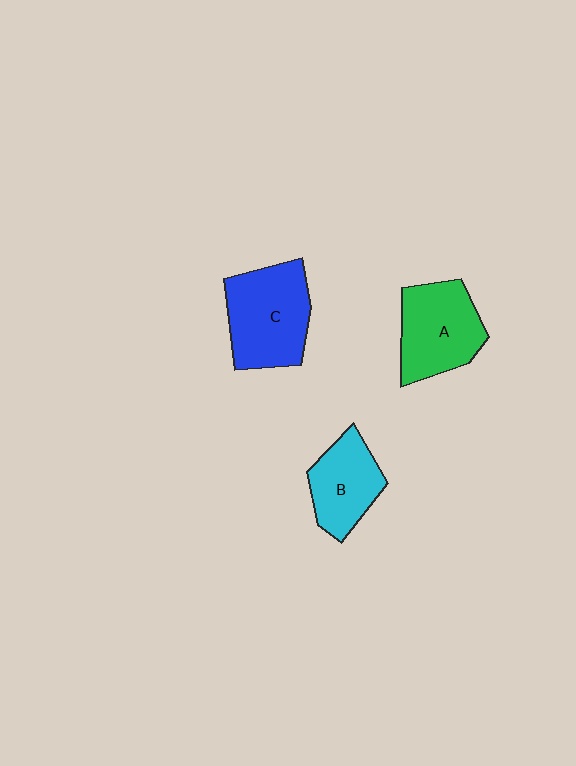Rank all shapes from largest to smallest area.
From largest to smallest: C (blue), A (green), B (cyan).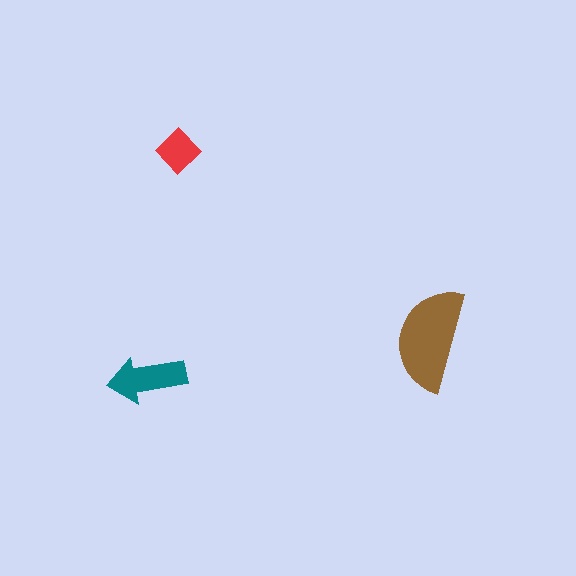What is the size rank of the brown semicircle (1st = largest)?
1st.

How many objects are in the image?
There are 3 objects in the image.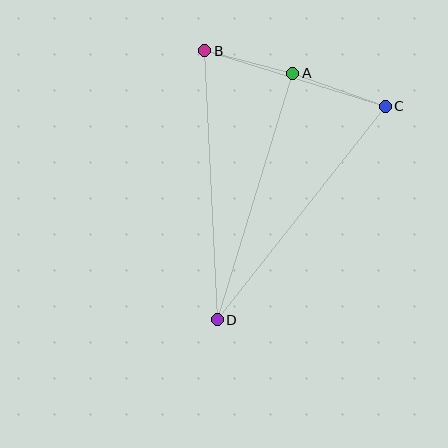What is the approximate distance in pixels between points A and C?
The distance between A and C is approximately 98 pixels.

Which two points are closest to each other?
Points A and B are closest to each other.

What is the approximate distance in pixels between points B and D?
The distance between B and D is approximately 269 pixels.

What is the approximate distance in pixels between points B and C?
The distance between B and C is approximately 188 pixels.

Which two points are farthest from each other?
Points C and D are farthest from each other.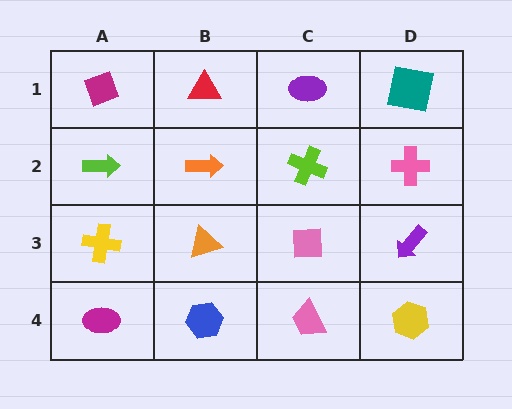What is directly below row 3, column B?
A blue hexagon.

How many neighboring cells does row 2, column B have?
4.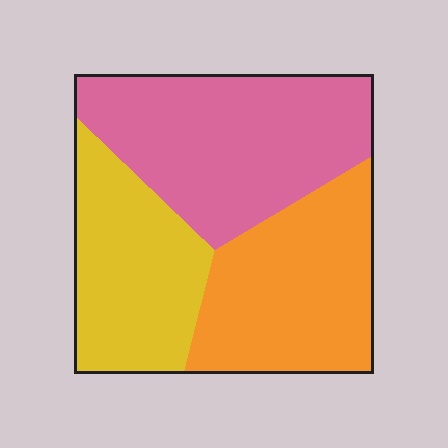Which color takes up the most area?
Pink, at roughly 40%.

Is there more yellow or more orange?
Orange.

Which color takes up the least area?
Yellow, at roughly 30%.